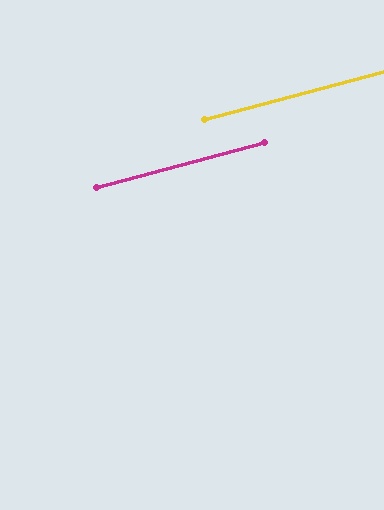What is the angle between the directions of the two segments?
Approximately 0 degrees.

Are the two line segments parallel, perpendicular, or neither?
Parallel — their directions differ by only 0.1°.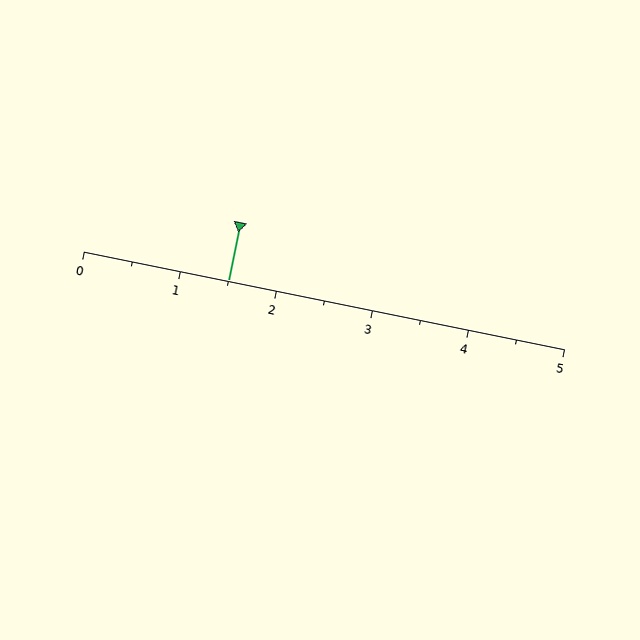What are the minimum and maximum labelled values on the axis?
The axis runs from 0 to 5.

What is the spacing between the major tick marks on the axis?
The major ticks are spaced 1 apart.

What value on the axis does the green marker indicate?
The marker indicates approximately 1.5.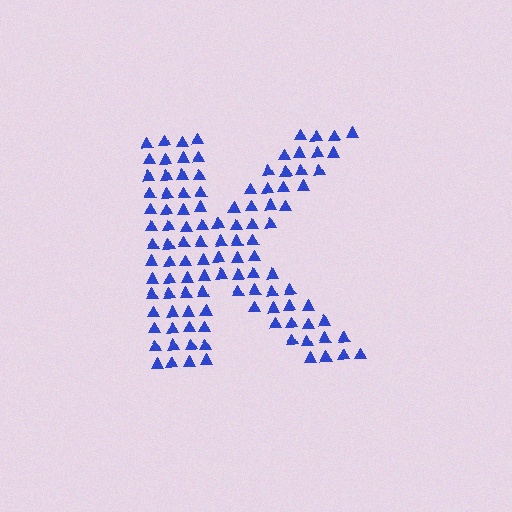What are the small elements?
The small elements are triangles.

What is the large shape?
The large shape is the letter K.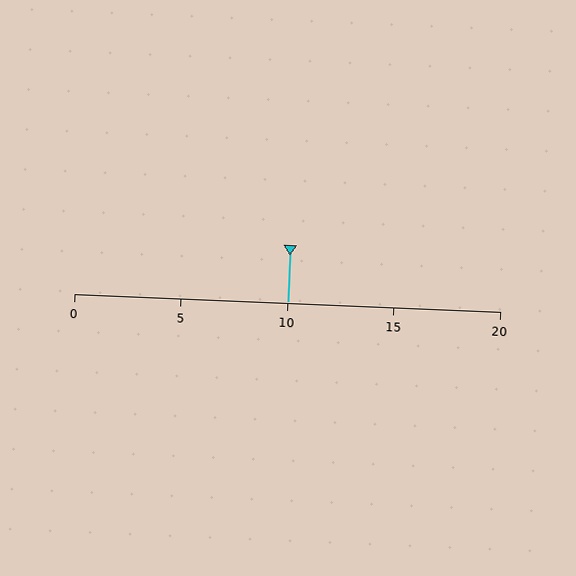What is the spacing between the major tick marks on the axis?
The major ticks are spaced 5 apart.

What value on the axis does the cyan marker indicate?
The marker indicates approximately 10.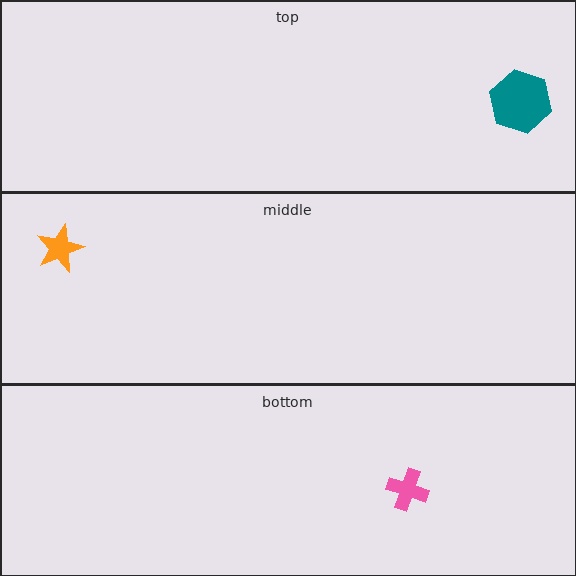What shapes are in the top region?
The teal hexagon.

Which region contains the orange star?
The middle region.